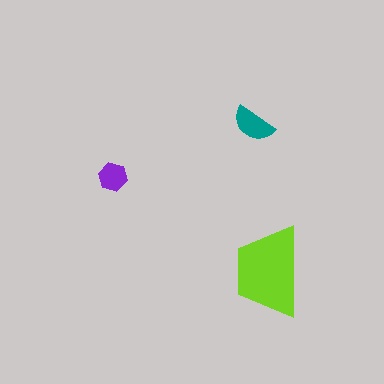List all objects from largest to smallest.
The lime trapezoid, the teal semicircle, the purple hexagon.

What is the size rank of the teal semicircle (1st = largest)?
2nd.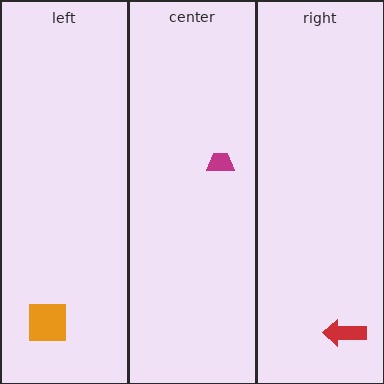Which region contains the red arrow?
The right region.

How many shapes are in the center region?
1.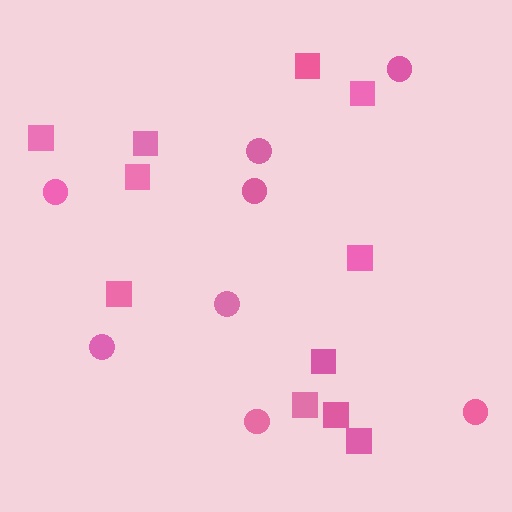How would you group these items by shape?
There are 2 groups: one group of circles (8) and one group of squares (11).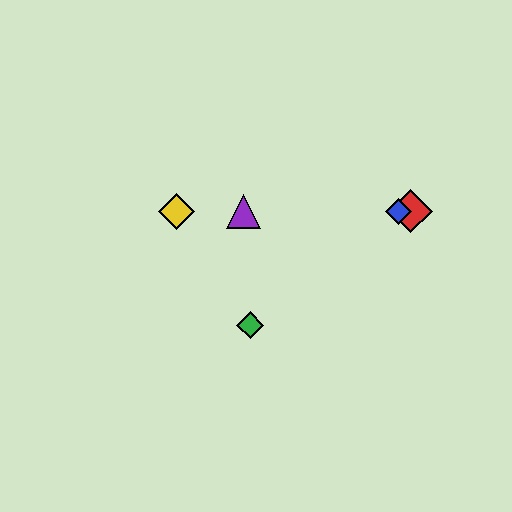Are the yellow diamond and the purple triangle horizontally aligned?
Yes, both are at y≈211.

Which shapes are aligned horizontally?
The red diamond, the blue diamond, the yellow diamond, the purple triangle are aligned horizontally.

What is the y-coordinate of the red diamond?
The red diamond is at y≈211.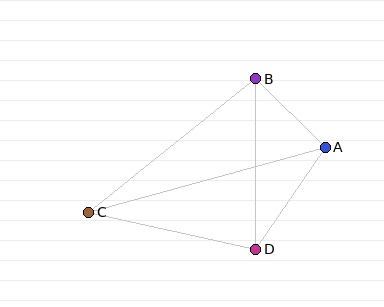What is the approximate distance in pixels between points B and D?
The distance between B and D is approximately 171 pixels.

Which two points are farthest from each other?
Points A and C are farthest from each other.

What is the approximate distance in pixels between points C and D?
The distance between C and D is approximately 171 pixels.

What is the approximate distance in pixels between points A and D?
The distance between A and D is approximately 124 pixels.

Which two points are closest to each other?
Points A and B are closest to each other.